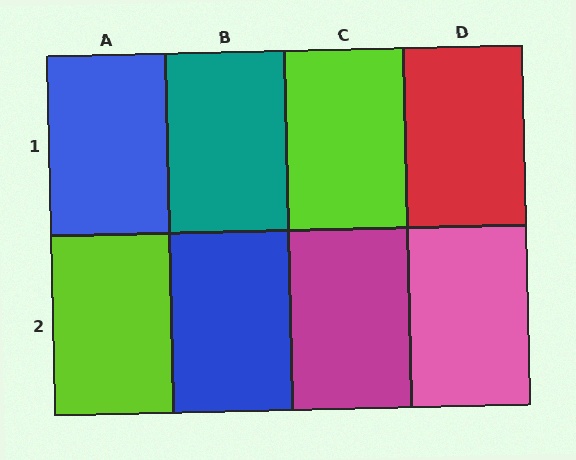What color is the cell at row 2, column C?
Magenta.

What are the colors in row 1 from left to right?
Blue, teal, lime, red.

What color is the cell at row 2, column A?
Lime.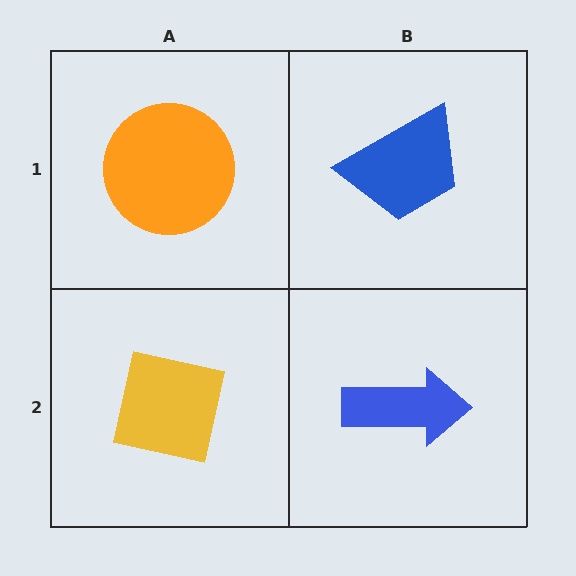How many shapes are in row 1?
2 shapes.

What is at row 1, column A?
An orange circle.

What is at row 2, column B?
A blue arrow.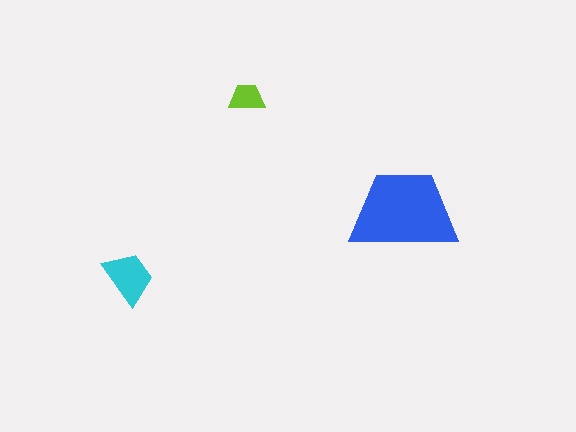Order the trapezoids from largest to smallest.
the blue one, the cyan one, the lime one.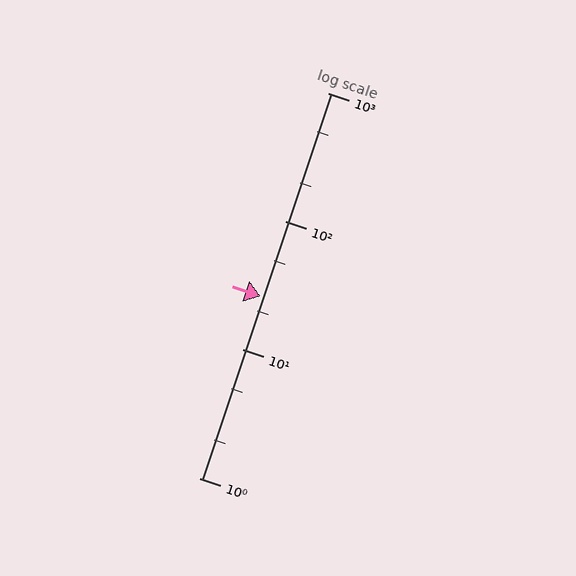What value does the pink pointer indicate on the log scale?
The pointer indicates approximately 26.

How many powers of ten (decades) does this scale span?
The scale spans 3 decades, from 1 to 1000.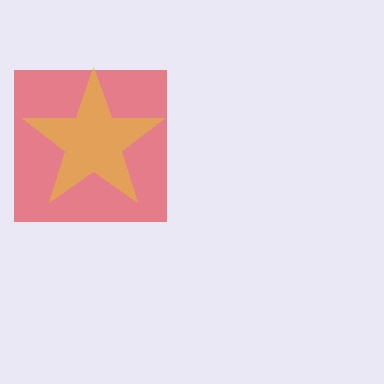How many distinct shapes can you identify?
There are 2 distinct shapes: a red square, a yellow star.